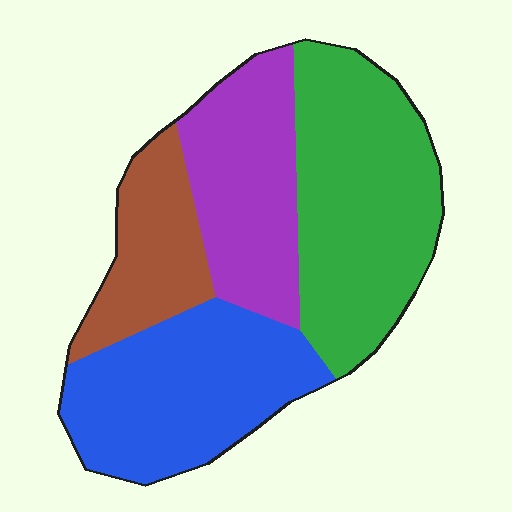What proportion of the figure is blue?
Blue takes up between a sixth and a third of the figure.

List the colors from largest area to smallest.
From largest to smallest: green, blue, purple, brown.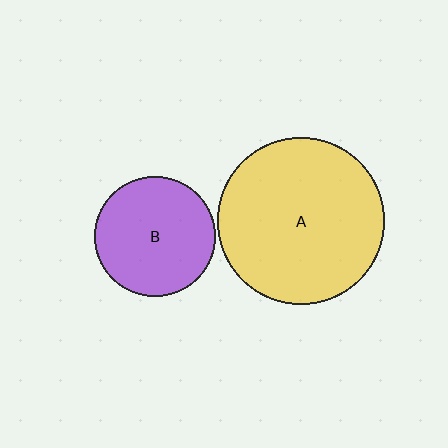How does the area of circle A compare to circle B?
Approximately 1.9 times.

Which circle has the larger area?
Circle A (yellow).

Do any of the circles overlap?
No, none of the circles overlap.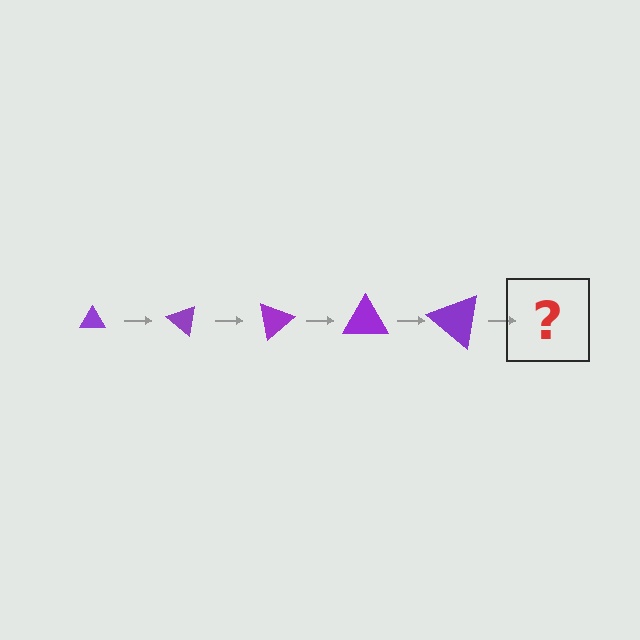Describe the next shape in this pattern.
It should be a triangle, larger than the previous one and rotated 200 degrees from the start.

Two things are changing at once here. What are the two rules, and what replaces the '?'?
The two rules are that the triangle grows larger each step and it rotates 40 degrees each step. The '?' should be a triangle, larger than the previous one and rotated 200 degrees from the start.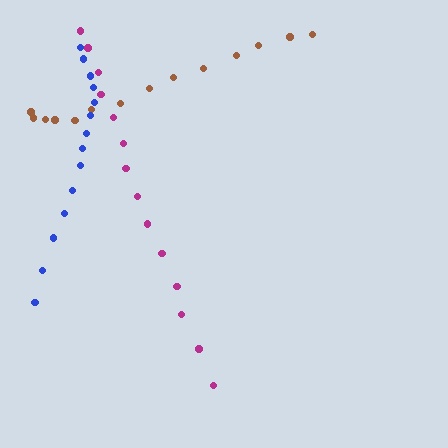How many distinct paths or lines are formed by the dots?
There are 3 distinct paths.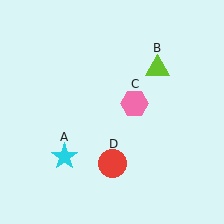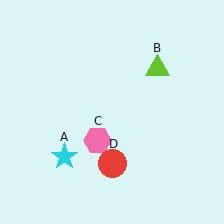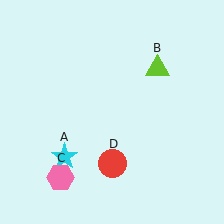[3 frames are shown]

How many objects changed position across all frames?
1 object changed position: pink hexagon (object C).